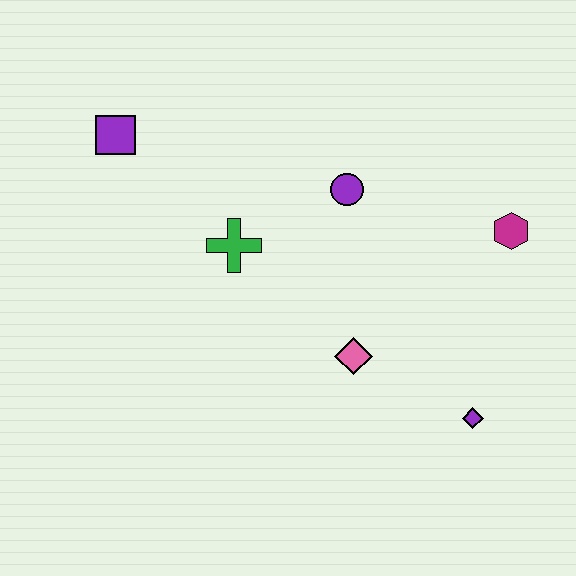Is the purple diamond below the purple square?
Yes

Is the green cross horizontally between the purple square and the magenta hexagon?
Yes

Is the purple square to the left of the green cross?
Yes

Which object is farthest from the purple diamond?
The purple square is farthest from the purple diamond.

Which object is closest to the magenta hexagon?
The purple circle is closest to the magenta hexagon.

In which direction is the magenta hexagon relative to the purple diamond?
The magenta hexagon is above the purple diamond.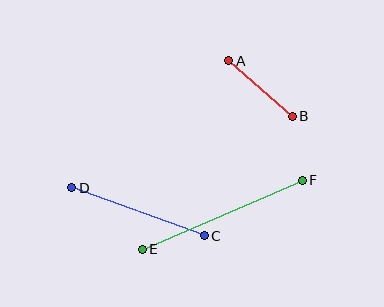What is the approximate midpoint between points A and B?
The midpoint is at approximately (260, 88) pixels.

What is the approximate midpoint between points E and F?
The midpoint is at approximately (222, 215) pixels.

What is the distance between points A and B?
The distance is approximately 84 pixels.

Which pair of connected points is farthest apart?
Points E and F are farthest apart.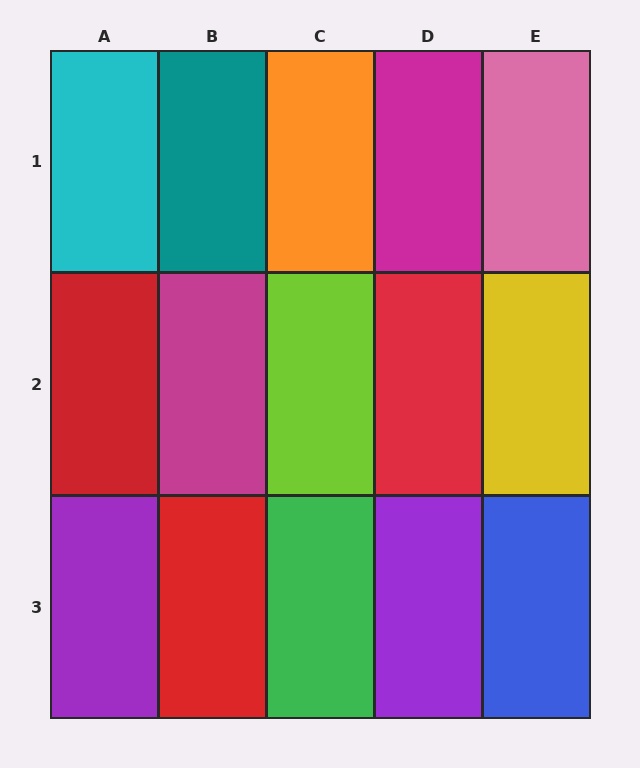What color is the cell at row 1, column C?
Orange.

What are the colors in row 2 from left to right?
Red, magenta, lime, red, yellow.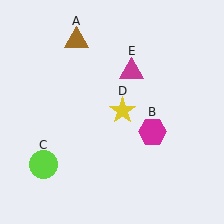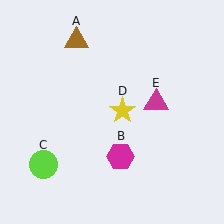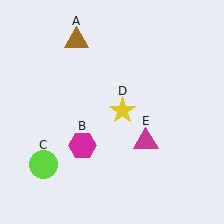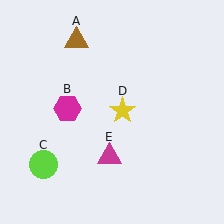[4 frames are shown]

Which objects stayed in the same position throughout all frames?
Brown triangle (object A) and lime circle (object C) and yellow star (object D) remained stationary.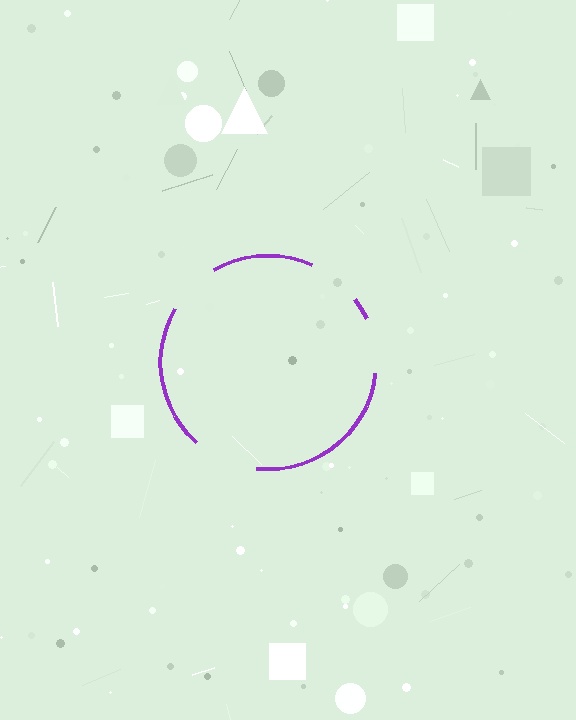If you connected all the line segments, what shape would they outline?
They would outline a circle.